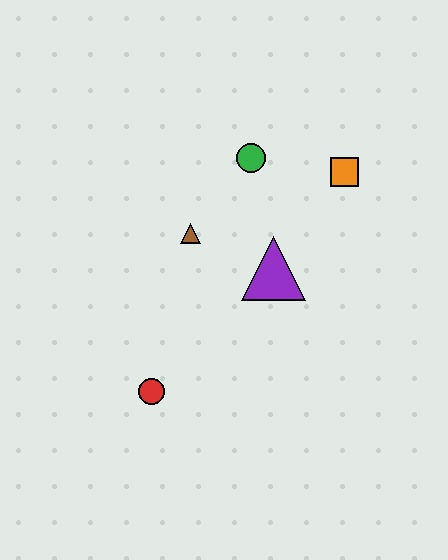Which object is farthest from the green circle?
The red circle is farthest from the green circle.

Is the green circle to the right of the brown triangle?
Yes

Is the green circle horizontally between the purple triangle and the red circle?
Yes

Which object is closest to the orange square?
The green circle is closest to the orange square.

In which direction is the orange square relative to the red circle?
The orange square is above the red circle.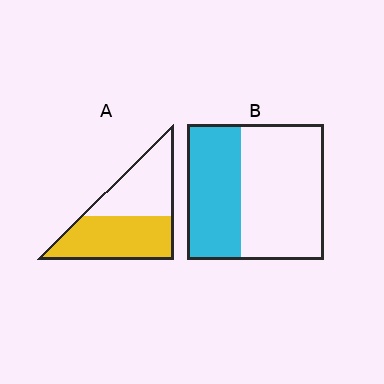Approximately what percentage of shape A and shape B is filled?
A is approximately 55% and B is approximately 40%.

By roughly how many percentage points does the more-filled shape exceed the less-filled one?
By roughly 15 percentage points (A over B).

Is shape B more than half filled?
No.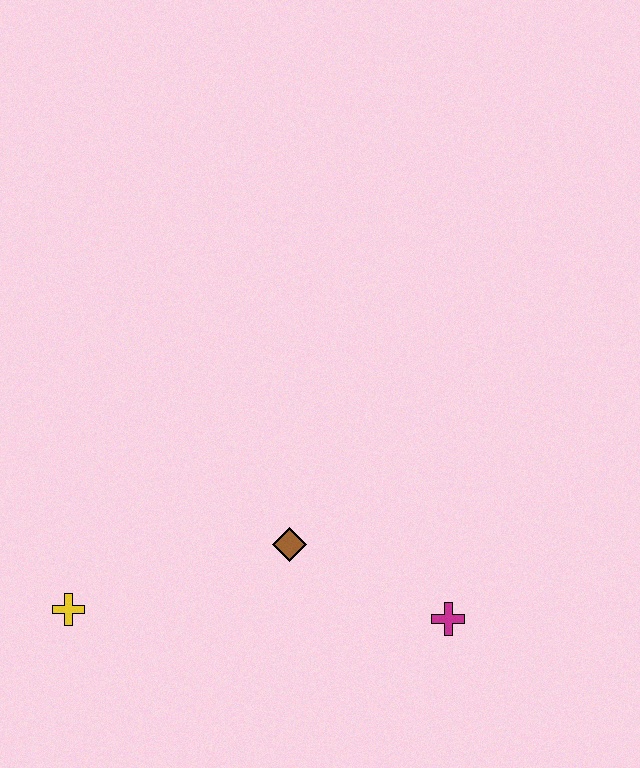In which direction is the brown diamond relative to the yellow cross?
The brown diamond is to the right of the yellow cross.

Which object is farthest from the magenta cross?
The yellow cross is farthest from the magenta cross.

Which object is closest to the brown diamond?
The magenta cross is closest to the brown diamond.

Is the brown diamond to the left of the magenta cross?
Yes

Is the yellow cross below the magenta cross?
No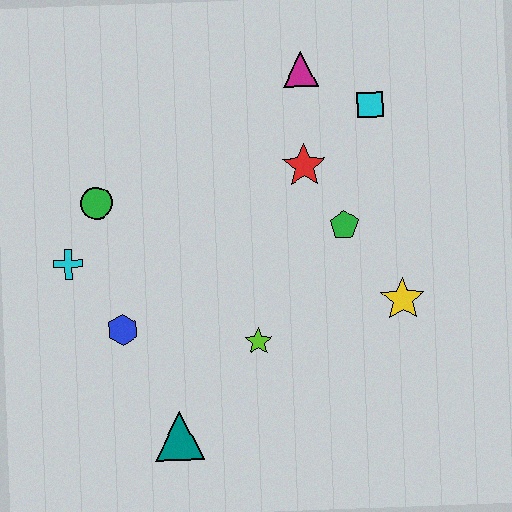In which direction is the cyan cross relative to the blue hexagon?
The cyan cross is above the blue hexagon.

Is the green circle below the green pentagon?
No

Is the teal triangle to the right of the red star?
No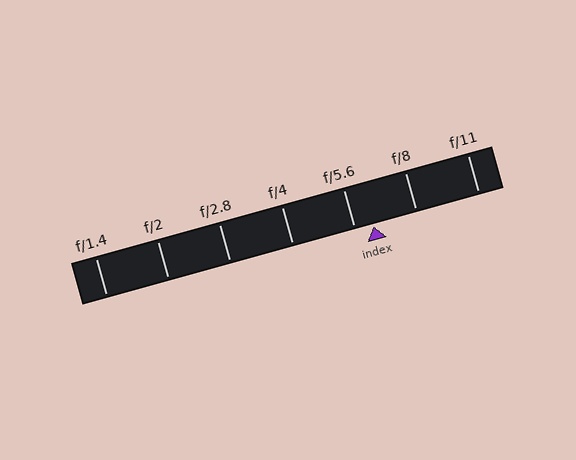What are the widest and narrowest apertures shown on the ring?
The widest aperture shown is f/1.4 and the narrowest is f/11.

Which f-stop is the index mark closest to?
The index mark is closest to f/5.6.